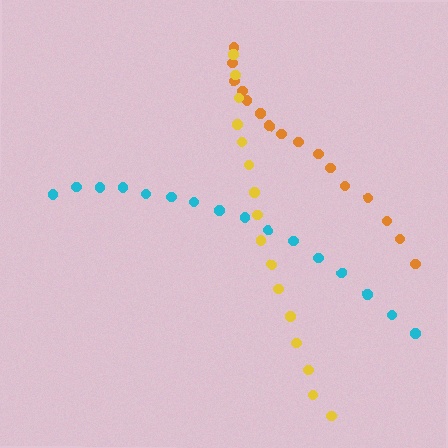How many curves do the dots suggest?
There are 3 distinct paths.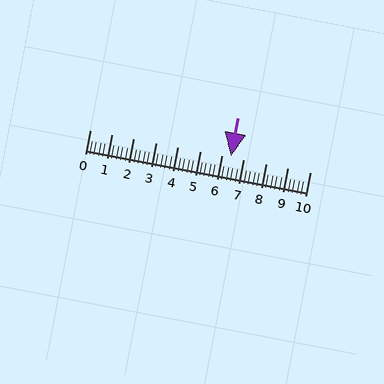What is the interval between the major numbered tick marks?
The major tick marks are spaced 1 units apart.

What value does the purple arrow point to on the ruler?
The purple arrow points to approximately 6.4.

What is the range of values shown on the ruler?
The ruler shows values from 0 to 10.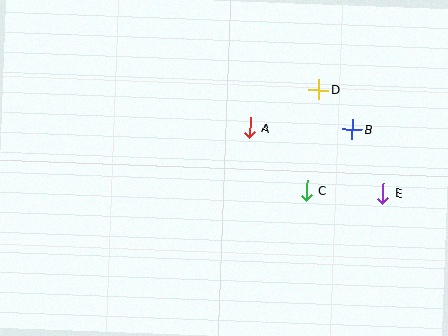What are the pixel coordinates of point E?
Point E is at (383, 193).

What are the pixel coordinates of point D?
Point D is at (319, 90).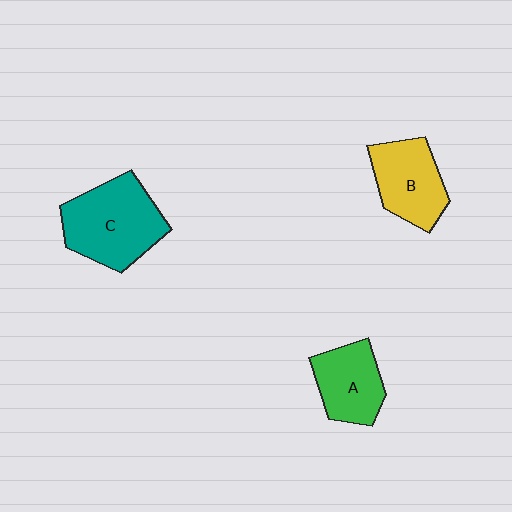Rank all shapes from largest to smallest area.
From largest to smallest: C (teal), B (yellow), A (green).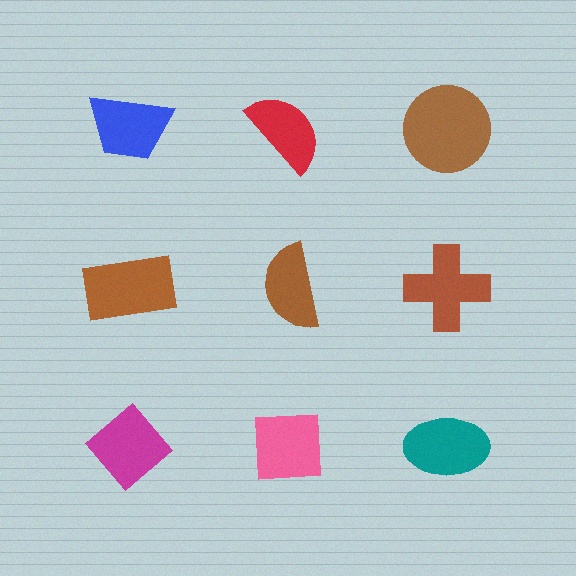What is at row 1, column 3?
A brown circle.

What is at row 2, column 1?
A brown rectangle.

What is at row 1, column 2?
A red semicircle.